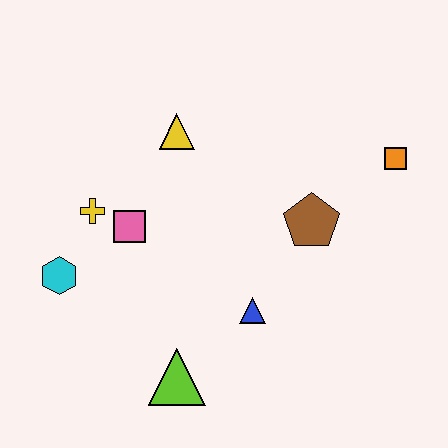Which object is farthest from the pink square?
The orange square is farthest from the pink square.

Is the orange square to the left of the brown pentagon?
No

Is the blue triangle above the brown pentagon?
No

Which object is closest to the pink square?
The yellow cross is closest to the pink square.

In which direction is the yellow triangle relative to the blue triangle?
The yellow triangle is above the blue triangle.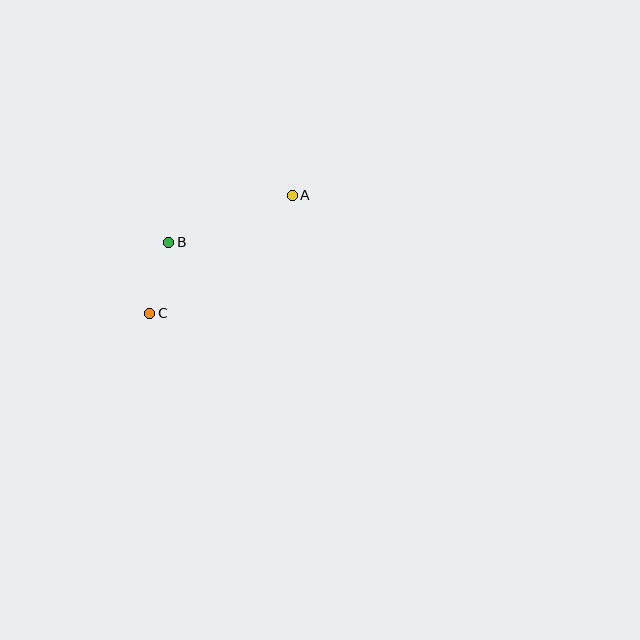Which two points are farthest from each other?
Points A and C are farthest from each other.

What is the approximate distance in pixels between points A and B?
The distance between A and B is approximately 132 pixels.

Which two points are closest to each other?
Points B and C are closest to each other.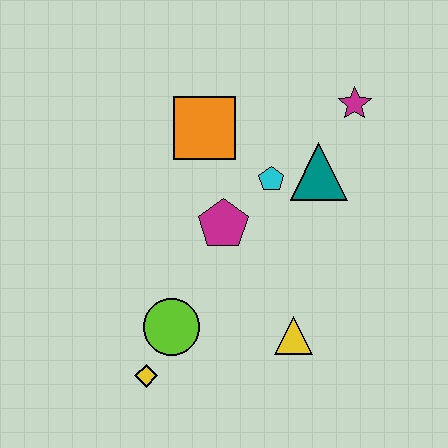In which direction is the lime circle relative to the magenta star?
The lime circle is below the magenta star.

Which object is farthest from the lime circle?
The magenta star is farthest from the lime circle.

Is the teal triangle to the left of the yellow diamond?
No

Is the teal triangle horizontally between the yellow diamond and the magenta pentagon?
No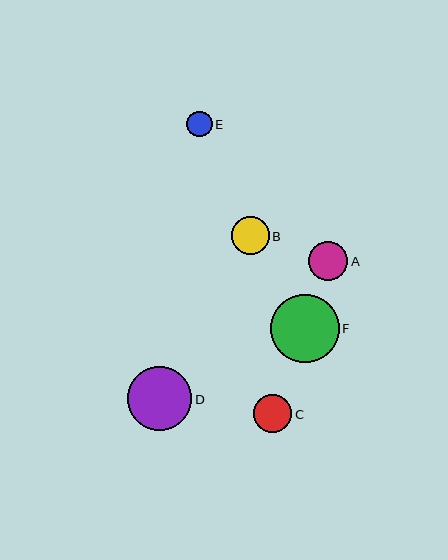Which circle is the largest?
Circle F is the largest with a size of approximately 68 pixels.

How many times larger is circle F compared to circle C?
Circle F is approximately 1.8 times the size of circle C.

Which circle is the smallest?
Circle E is the smallest with a size of approximately 26 pixels.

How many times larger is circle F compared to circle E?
Circle F is approximately 2.7 times the size of circle E.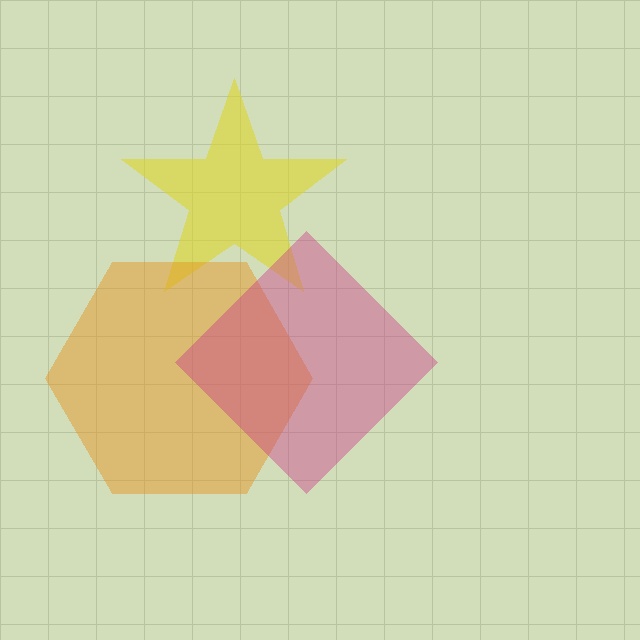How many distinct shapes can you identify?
There are 3 distinct shapes: a yellow star, an orange hexagon, a magenta diamond.